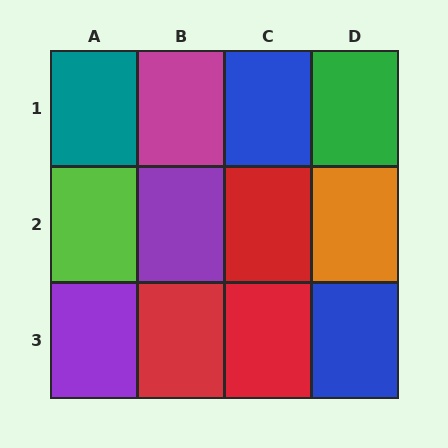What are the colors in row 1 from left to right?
Teal, magenta, blue, green.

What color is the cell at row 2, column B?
Purple.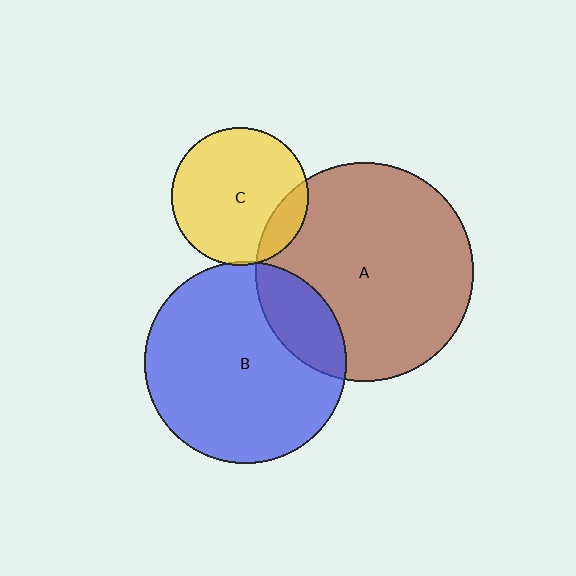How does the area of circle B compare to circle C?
Approximately 2.2 times.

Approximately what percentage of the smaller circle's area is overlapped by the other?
Approximately 20%.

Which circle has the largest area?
Circle A (brown).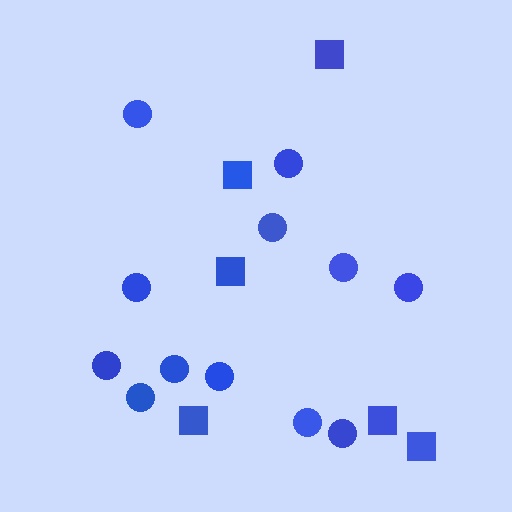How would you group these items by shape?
There are 2 groups: one group of squares (6) and one group of circles (12).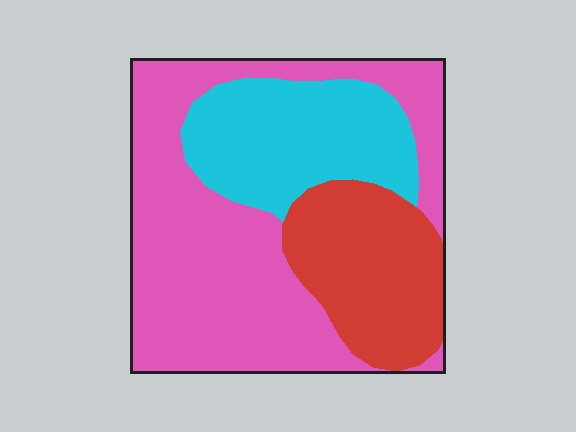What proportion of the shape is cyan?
Cyan takes up about one quarter (1/4) of the shape.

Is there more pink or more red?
Pink.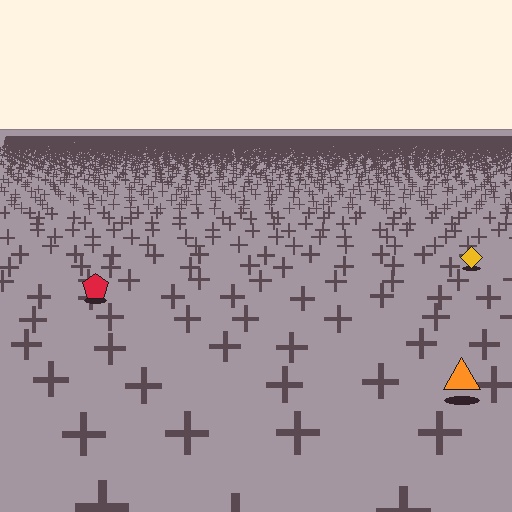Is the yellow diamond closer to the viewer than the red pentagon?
No. The red pentagon is closer — you can tell from the texture gradient: the ground texture is coarser near it.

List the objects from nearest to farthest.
From nearest to farthest: the orange triangle, the red pentagon, the yellow diamond.